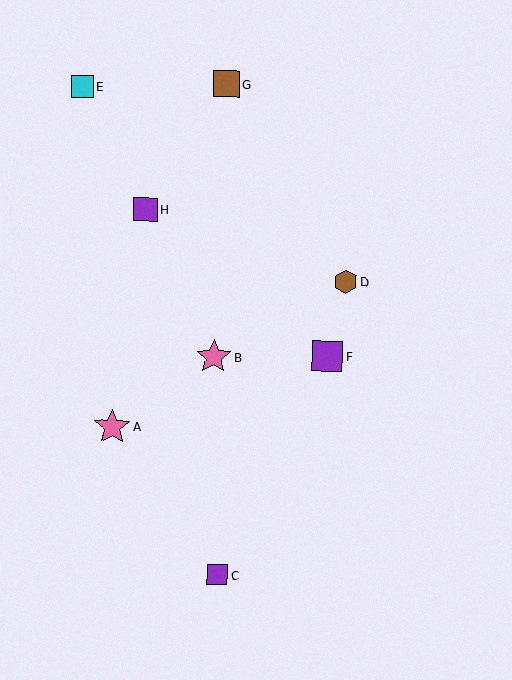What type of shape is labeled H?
Shape H is a purple square.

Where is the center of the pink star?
The center of the pink star is at (214, 357).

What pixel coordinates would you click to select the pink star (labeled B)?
Click at (214, 357) to select the pink star B.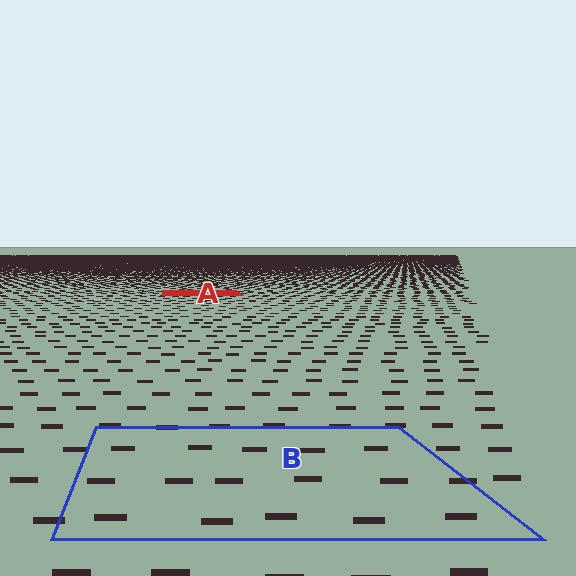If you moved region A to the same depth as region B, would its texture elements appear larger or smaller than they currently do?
They would appear larger. At a closer depth, the same texture elements are projected at a bigger on-screen size.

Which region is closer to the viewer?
Region B is closer. The texture elements there are larger and more spread out.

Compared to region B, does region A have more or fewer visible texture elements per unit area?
Region A has more texture elements per unit area — they are packed more densely because it is farther away.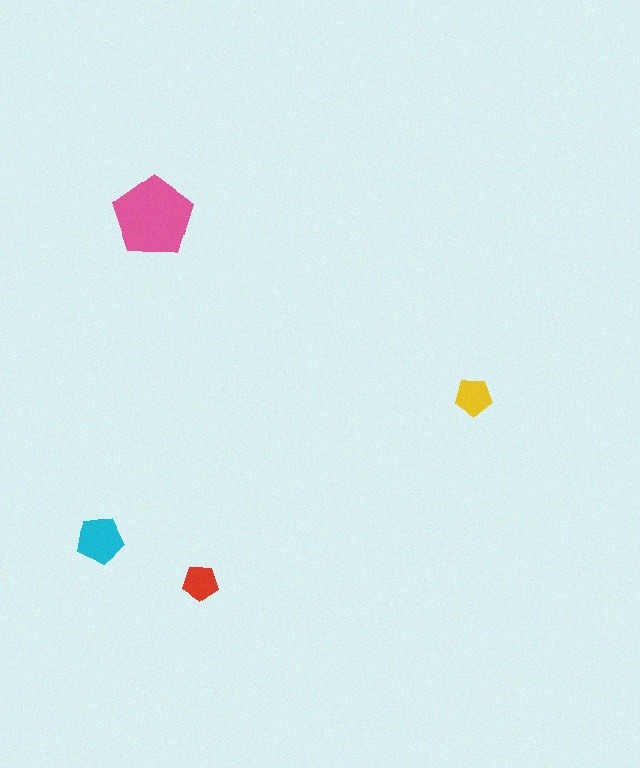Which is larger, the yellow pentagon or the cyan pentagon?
The cyan one.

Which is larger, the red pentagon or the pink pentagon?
The pink one.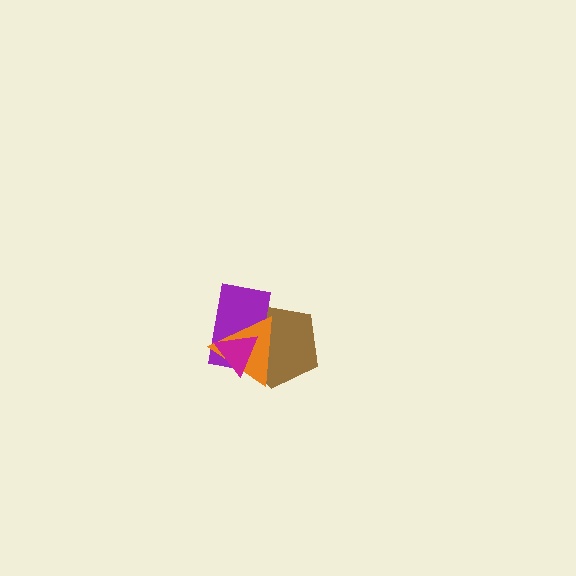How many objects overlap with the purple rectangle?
3 objects overlap with the purple rectangle.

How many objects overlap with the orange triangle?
3 objects overlap with the orange triangle.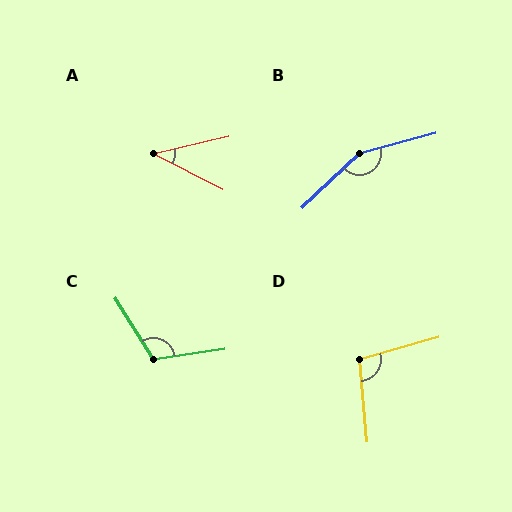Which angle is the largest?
B, at approximately 152 degrees.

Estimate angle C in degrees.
Approximately 113 degrees.